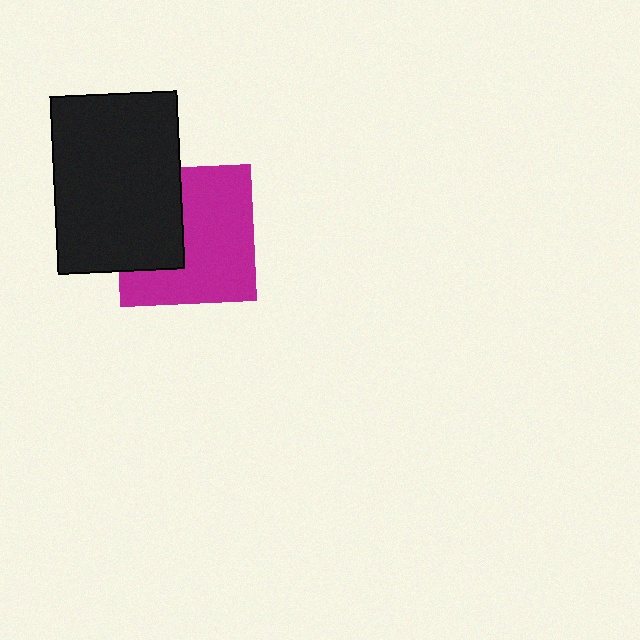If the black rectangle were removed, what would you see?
You would see the complete magenta square.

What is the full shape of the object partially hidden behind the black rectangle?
The partially hidden object is a magenta square.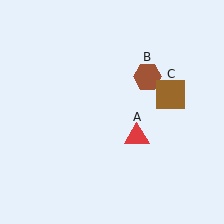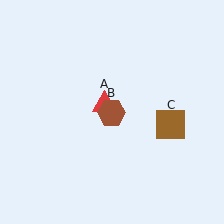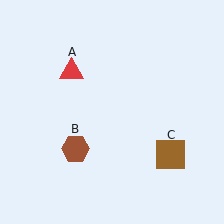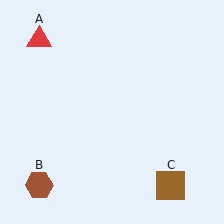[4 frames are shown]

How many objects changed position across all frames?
3 objects changed position: red triangle (object A), brown hexagon (object B), brown square (object C).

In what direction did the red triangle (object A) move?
The red triangle (object A) moved up and to the left.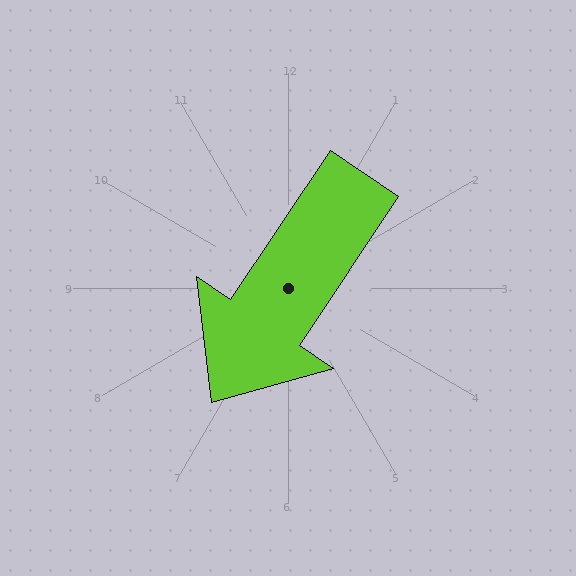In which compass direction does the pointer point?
Southwest.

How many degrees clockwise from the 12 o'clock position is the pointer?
Approximately 214 degrees.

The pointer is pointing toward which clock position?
Roughly 7 o'clock.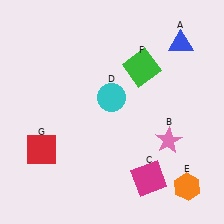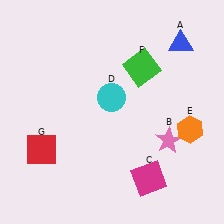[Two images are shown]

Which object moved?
The orange hexagon (E) moved up.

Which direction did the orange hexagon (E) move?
The orange hexagon (E) moved up.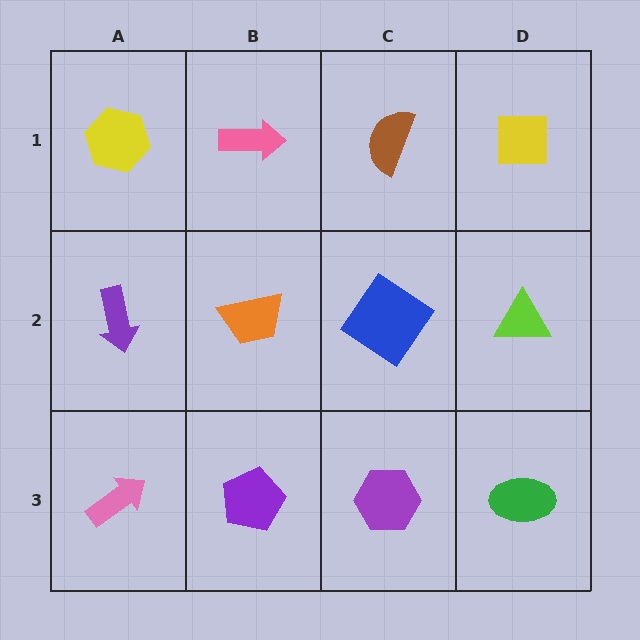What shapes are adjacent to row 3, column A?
A purple arrow (row 2, column A), a purple pentagon (row 3, column B).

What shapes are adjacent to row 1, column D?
A lime triangle (row 2, column D), a brown semicircle (row 1, column C).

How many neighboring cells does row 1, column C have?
3.